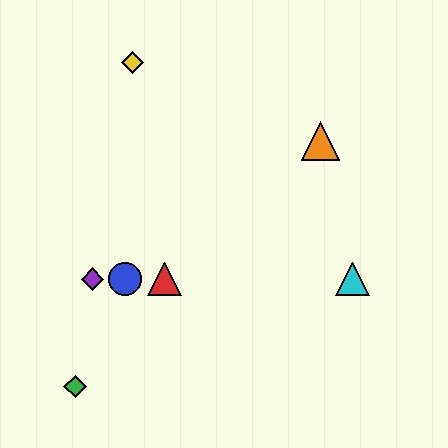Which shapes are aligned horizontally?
The red triangle, the blue circle, the purple diamond, the cyan triangle are aligned horizontally.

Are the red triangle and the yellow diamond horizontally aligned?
No, the red triangle is at y≈279 and the yellow diamond is at y≈63.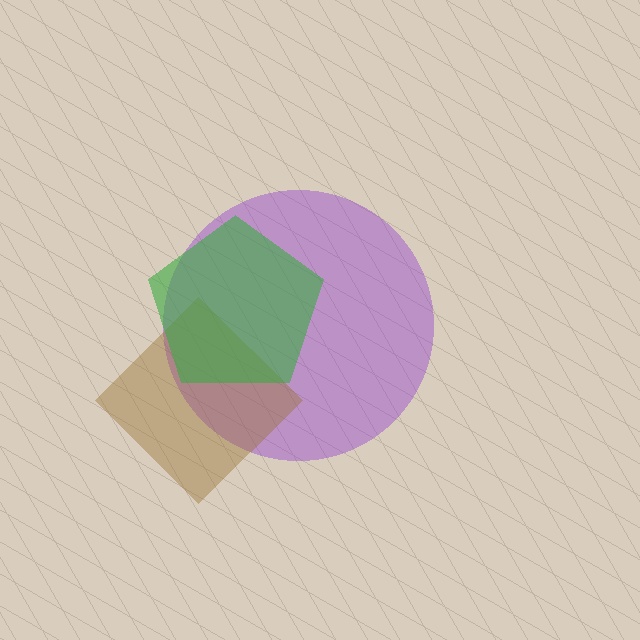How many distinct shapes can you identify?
There are 3 distinct shapes: a purple circle, a brown diamond, a green pentagon.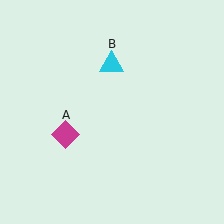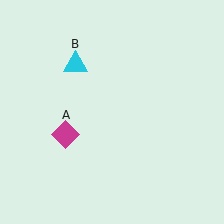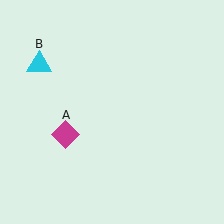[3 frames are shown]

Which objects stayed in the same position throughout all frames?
Magenta diamond (object A) remained stationary.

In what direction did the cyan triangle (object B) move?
The cyan triangle (object B) moved left.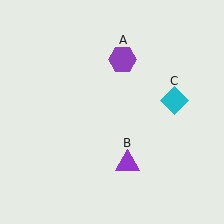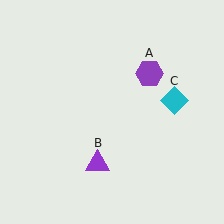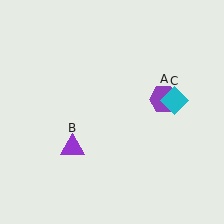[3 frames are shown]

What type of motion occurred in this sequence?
The purple hexagon (object A), purple triangle (object B) rotated clockwise around the center of the scene.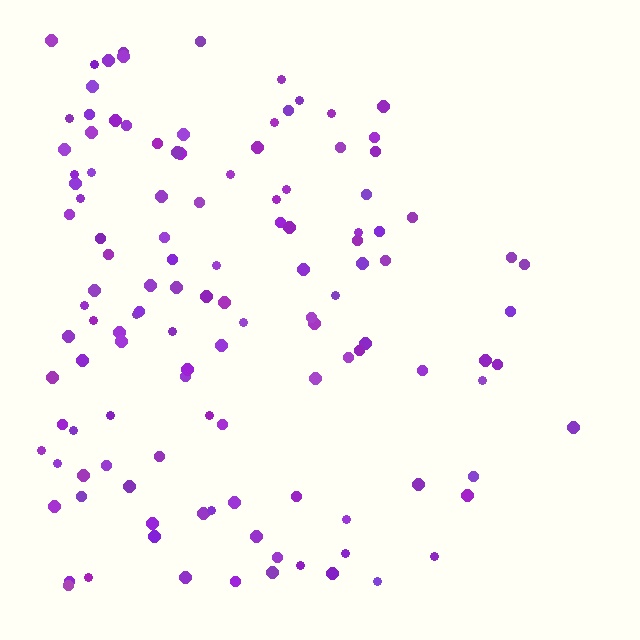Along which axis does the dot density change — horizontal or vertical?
Horizontal.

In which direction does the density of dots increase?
From right to left, with the left side densest.